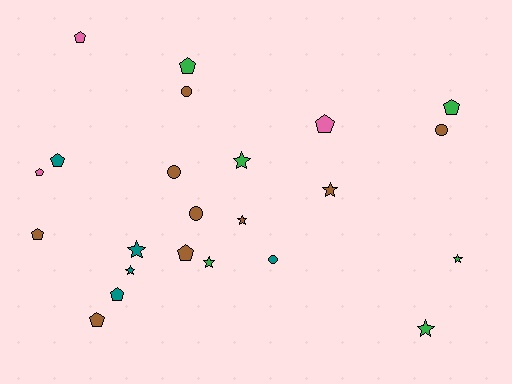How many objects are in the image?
There are 23 objects.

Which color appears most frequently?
Brown, with 9 objects.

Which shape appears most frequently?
Pentagon, with 10 objects.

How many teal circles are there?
There is 1 teal circle.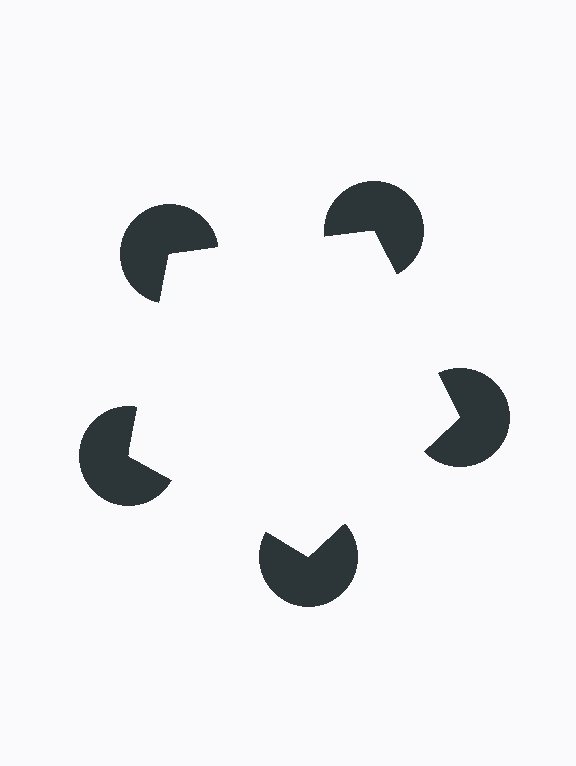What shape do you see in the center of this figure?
An illusory pentagon — its edges are inferred from the aligned wedge cuts in the pac-man discs, not physically drawn.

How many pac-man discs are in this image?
There are 5 — one at each vertex of the illusory pentagon.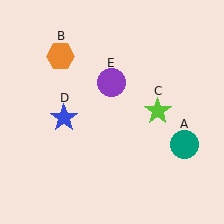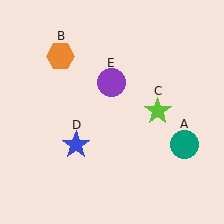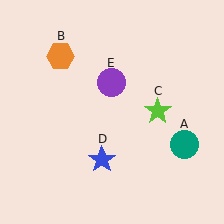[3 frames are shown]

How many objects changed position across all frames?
1 object changed position: blue star (object D).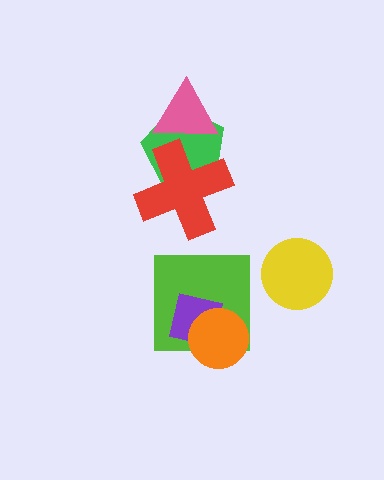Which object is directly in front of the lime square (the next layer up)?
The purple square is directly in front of the lime square.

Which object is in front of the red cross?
The pink triangle is in front of the red cross.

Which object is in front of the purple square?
The orange circle is in front of the purple square.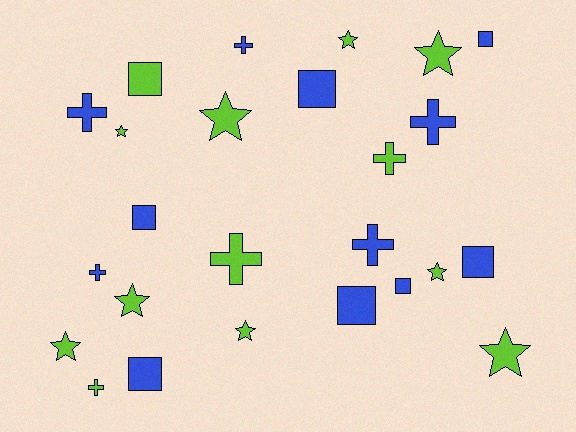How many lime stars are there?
There are 9 lime stars.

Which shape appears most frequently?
Star, with 9 objects.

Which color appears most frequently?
Lime, with 13 objects.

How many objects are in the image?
There are 25 objects.